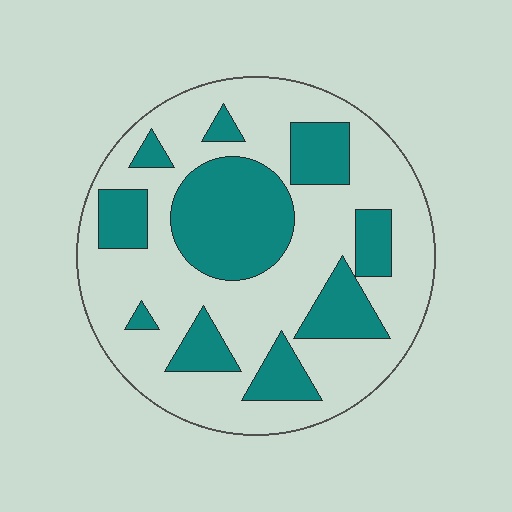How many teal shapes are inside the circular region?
10.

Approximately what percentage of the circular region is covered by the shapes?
Approximately 35%.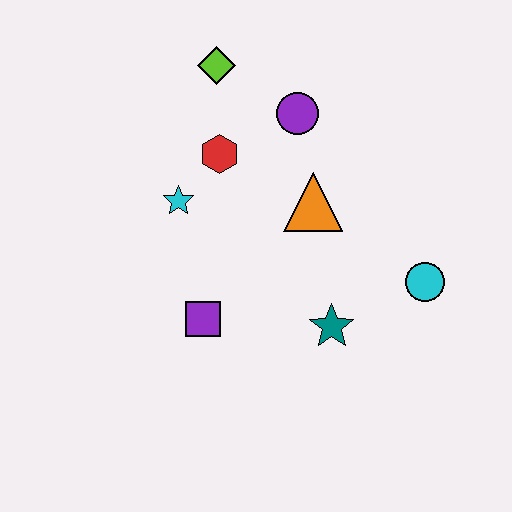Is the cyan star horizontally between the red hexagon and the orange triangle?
No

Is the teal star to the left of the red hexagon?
No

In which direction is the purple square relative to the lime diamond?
The purple square is below the lime diamond.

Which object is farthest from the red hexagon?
The cyan circle is farthest from the red hexagon.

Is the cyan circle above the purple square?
Yes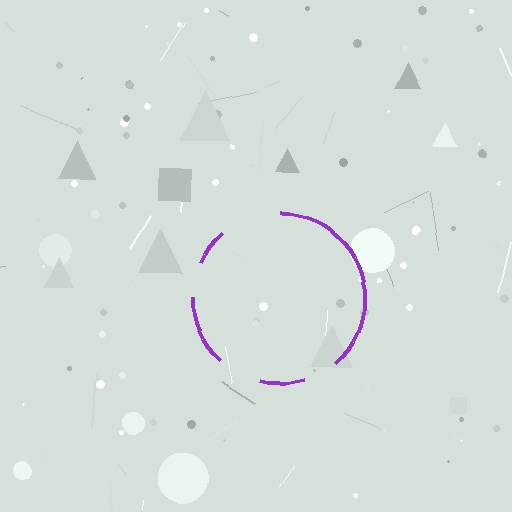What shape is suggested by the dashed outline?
The dashed outline suggests a circle.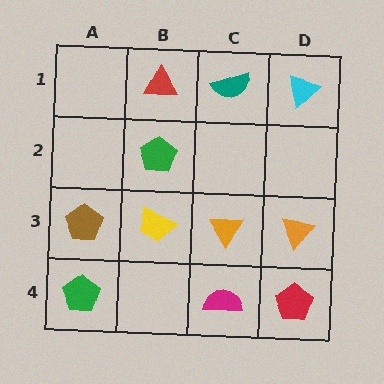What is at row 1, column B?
A red triangle.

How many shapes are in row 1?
3 shapes.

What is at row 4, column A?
A green pentagon.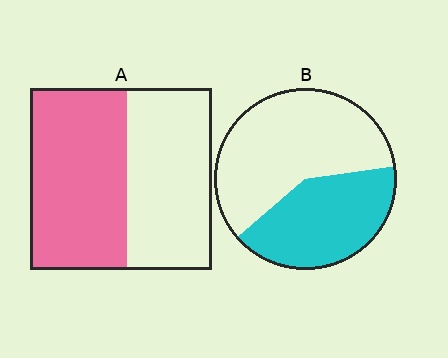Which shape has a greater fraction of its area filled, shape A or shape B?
Shape A.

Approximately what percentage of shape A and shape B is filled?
A is approximately 55% and B is approximately 40%.